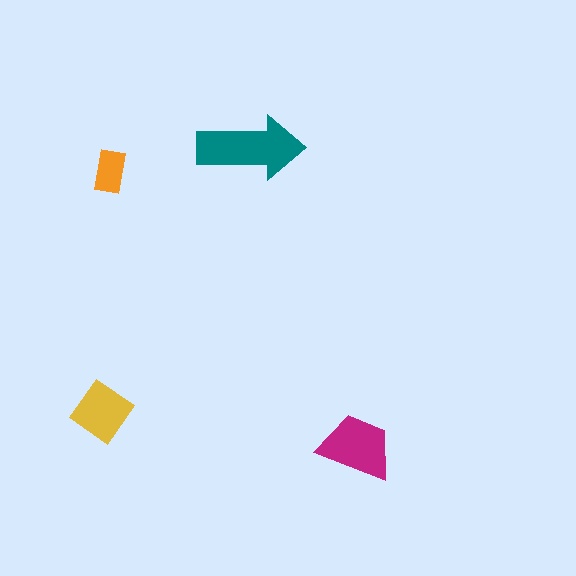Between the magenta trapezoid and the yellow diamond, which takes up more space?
The magenta trapezoid.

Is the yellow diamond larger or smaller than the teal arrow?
Smaller.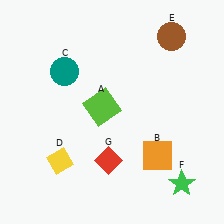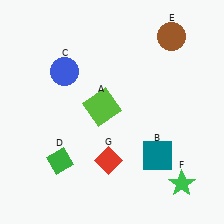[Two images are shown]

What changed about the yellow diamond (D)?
In Image 1, D is yellow. In Image 2, it changed to green.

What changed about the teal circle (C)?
In Image 1, C is teal. In Image 2, it changed to blue.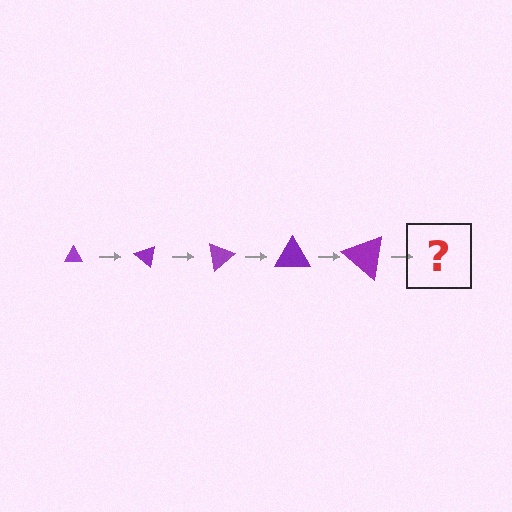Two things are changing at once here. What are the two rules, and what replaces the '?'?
The two rules are that the triangle grows larger each step and it rotates 40 degrees each step. The '?' should be a triangle, larger than the previous one and rotated 200 degrees from the start.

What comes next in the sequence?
The next element should be a triangle, larger than the previous one and rotated 200 degrees from the start.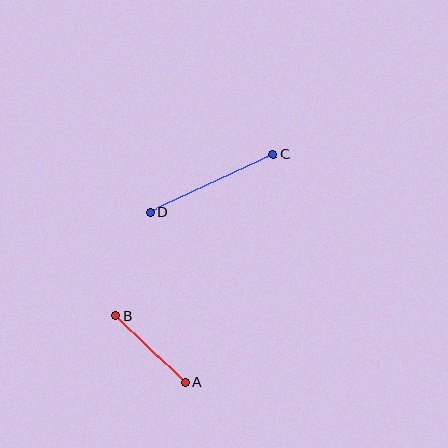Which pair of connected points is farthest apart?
Points C and D are farthest apart.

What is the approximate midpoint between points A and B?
The midpoint is at approximately (150, 349) pixels.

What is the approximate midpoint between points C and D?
The midpoint is at approximately (212, 183) pixels.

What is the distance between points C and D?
The distance is approximately 136 pixels.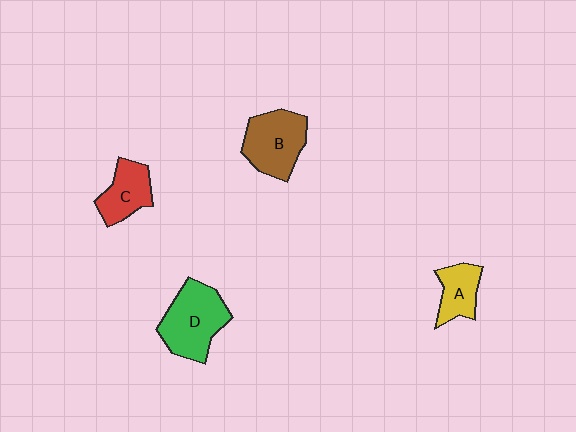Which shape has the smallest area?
Shape A (yellow).